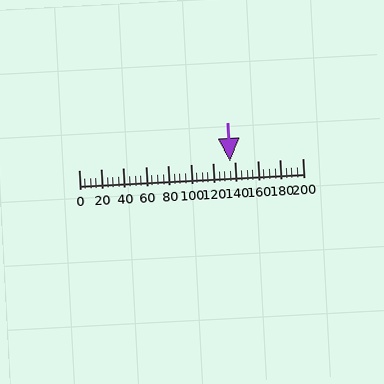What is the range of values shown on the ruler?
The ruler shows values from 0 to 200.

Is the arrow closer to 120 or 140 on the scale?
The arrow is closer to 140.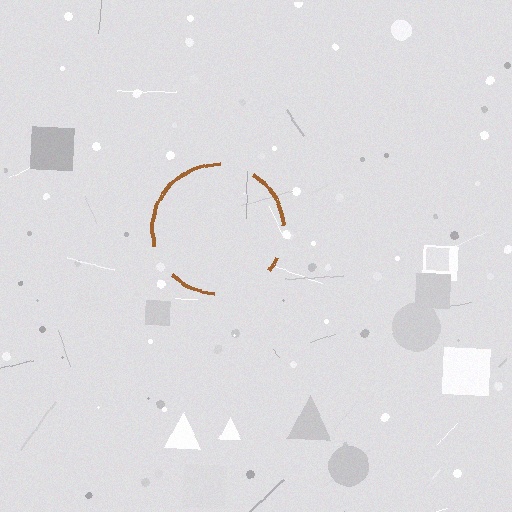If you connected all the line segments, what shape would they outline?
They would outline a circle.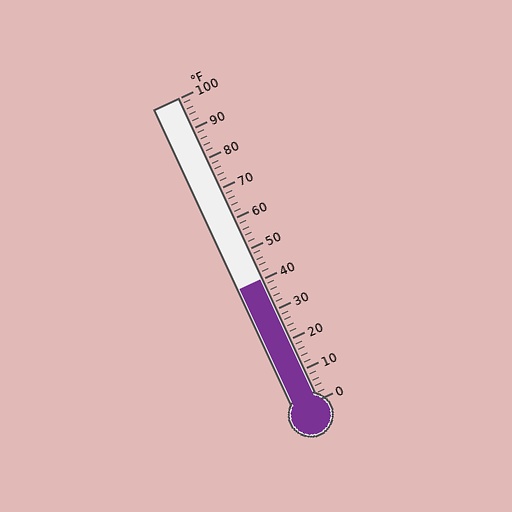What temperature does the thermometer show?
The thermometer shows approximately 40°F.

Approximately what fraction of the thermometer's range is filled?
The thermometer is filled to approximately 40% of its range.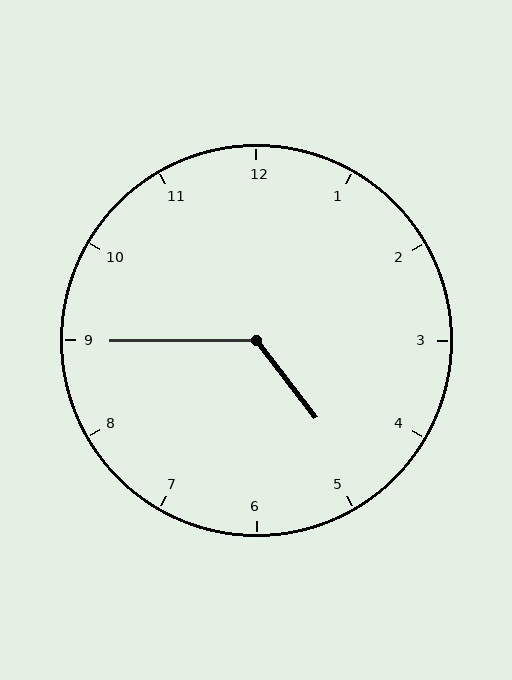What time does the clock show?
4:45.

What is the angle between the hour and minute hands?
Approximately 128 degrees.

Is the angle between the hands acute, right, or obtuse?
It is obtuse.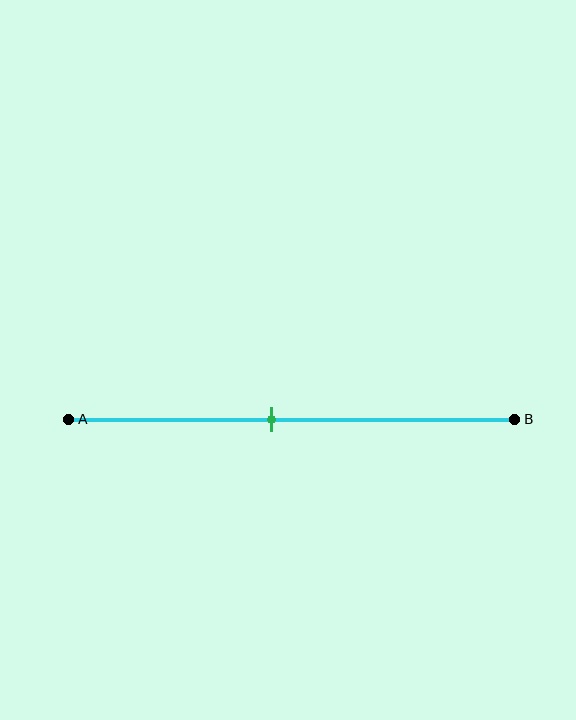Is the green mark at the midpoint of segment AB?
No, the mark is at about 45% from A, not at the 50% midpoint.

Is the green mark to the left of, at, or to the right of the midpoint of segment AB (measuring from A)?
The green mark is to the left of the midpoint of segment AB.